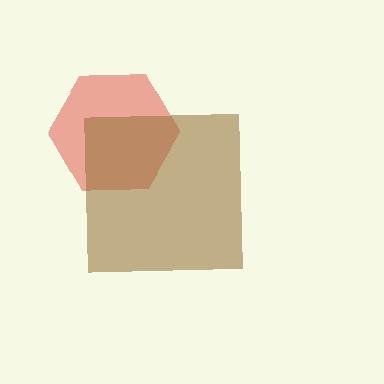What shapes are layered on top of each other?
The layered shapes are: a red hexagon, a brown square.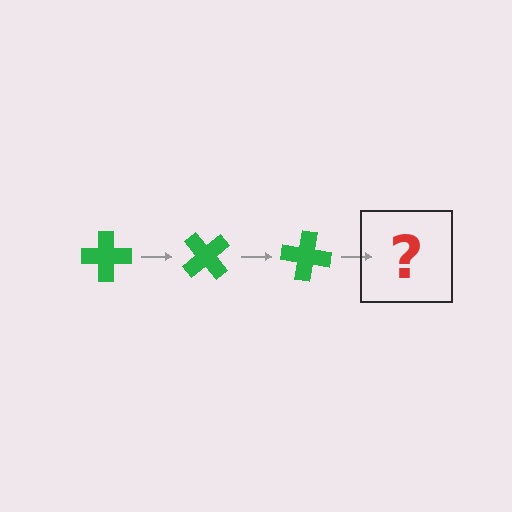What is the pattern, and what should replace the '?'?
The pattern is that the cross rotates 50 degrees each step. The '?' should be a green cross rotated 150 degrees.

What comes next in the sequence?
The next element should be a green cross rotated 150 degrees.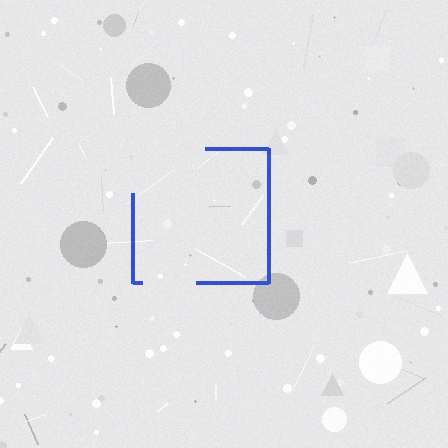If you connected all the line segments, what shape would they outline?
They would outline a square.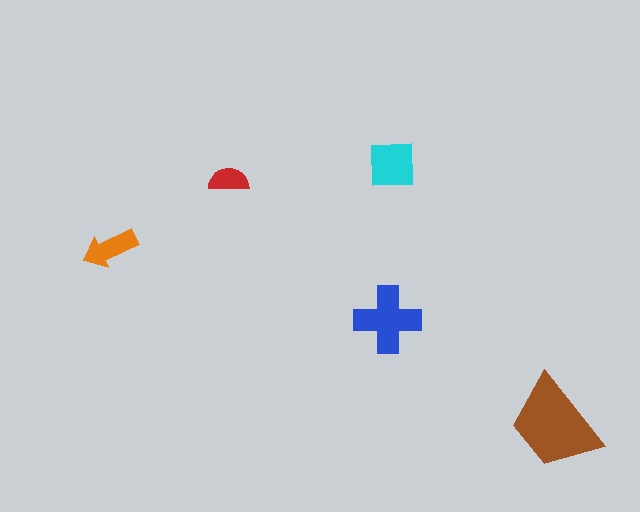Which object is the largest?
The brown trapezoid.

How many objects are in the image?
There are 5 objects in the image.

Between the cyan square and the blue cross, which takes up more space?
The blue cross.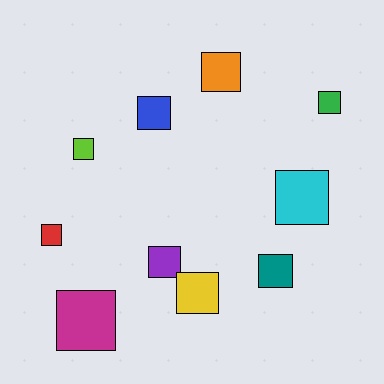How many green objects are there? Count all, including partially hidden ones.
There is 1 green object.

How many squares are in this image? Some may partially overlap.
There are 10 squares.